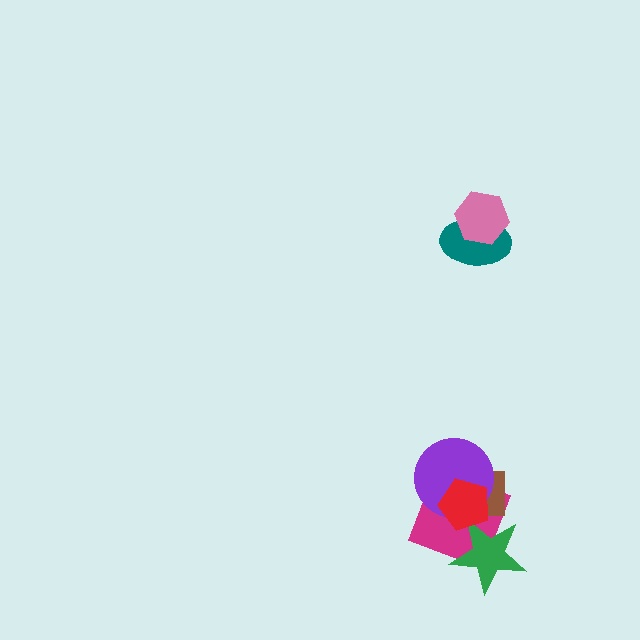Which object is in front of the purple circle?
The red pentagon is in front of the purple circle.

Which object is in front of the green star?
The red pentagon is in front of the green star.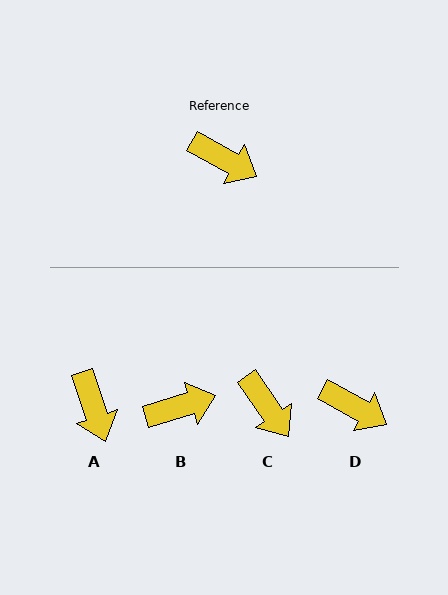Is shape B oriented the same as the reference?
No, it is off by about 45 degrees.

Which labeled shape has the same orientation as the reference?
D.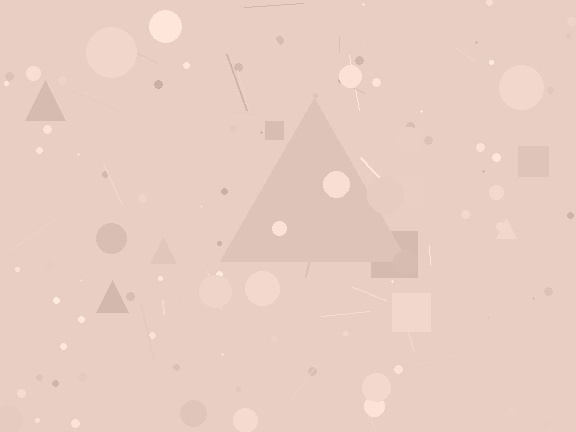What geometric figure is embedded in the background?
A triangle is embedded in the background.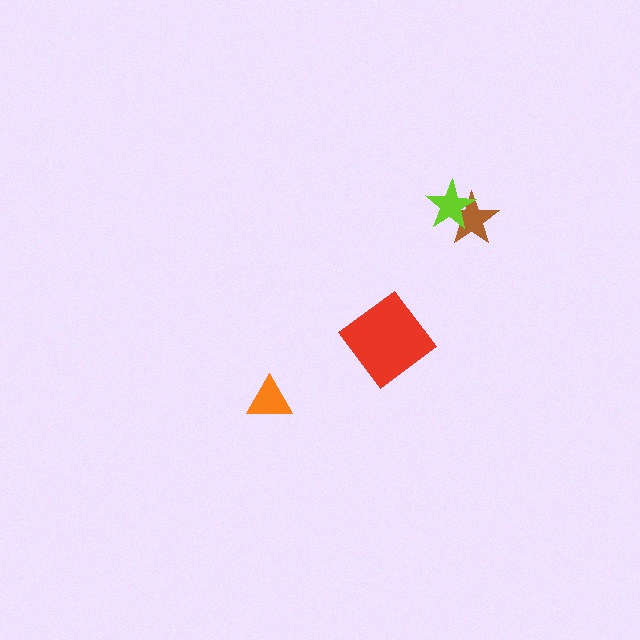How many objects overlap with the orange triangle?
0 objects overlap with the orange triangle.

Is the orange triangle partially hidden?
No, no other shape covers it.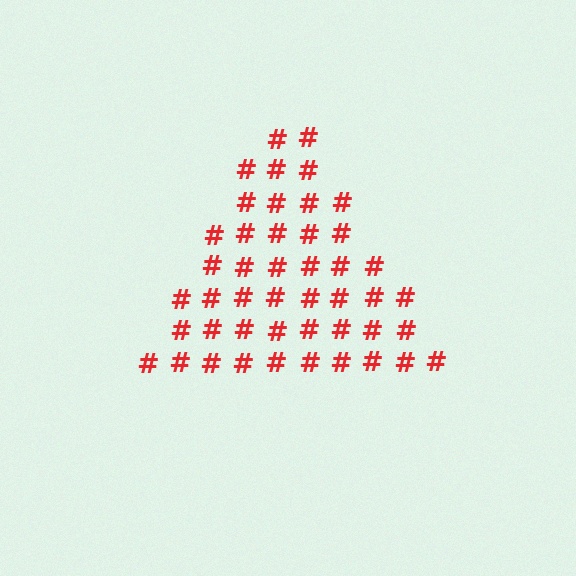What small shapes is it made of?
It is made of small hash symbols.